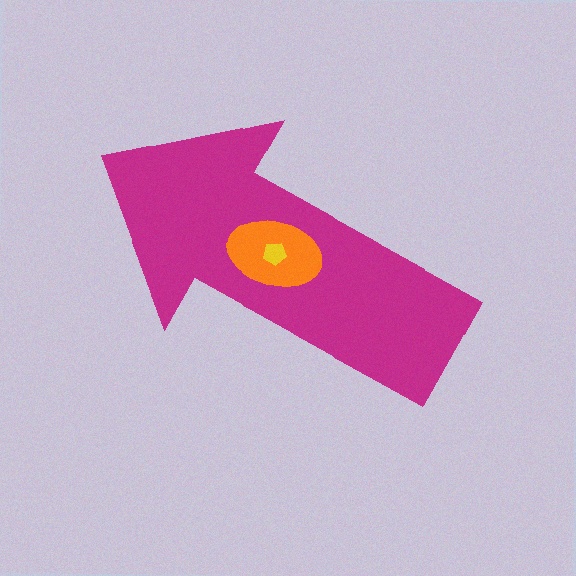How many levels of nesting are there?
3.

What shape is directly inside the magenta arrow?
The orange ellipse.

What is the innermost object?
The yellow pentagon.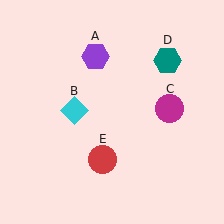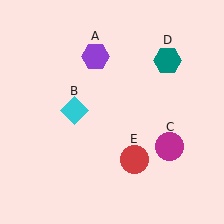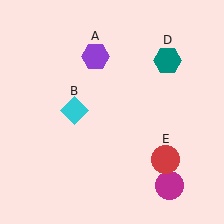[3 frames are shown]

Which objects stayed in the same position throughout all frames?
Purple hexagon (object A) and cyan diamond (object B) and teal hexagon (object D) remained stationary.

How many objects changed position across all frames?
2 objects changed position: magenta circle (object C), red circle (object E).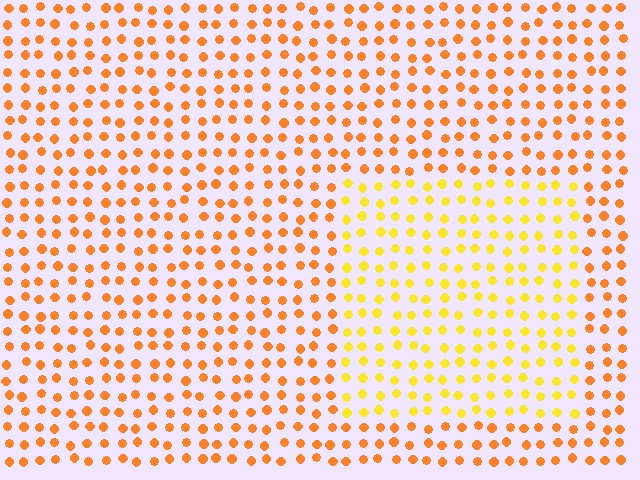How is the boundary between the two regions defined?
The boundary is defined purely by a slight shift in hue (about 30 degrees). Spacing, size, and orientation are identical on both sides.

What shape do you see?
I see a rectangle.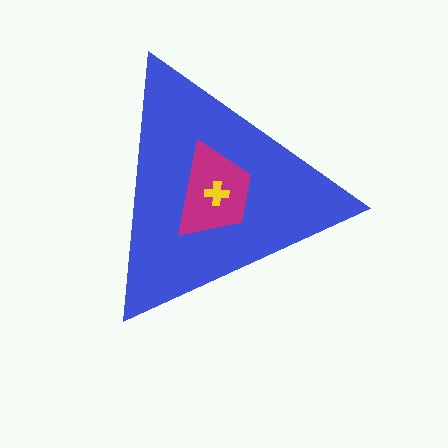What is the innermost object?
The yellow cross.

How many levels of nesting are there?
3.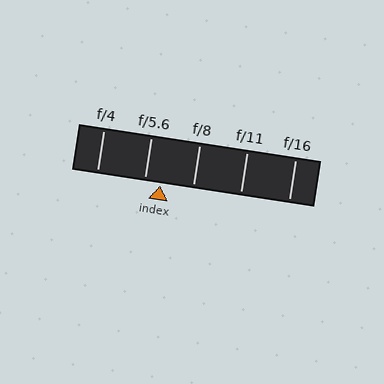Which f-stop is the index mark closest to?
The index mark is closest to f/5.6.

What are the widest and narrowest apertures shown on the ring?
The widest aperture shown is f/4 and the narrowest is f/16.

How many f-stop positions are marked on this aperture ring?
There are 5 f-stop positions marked.